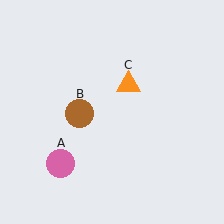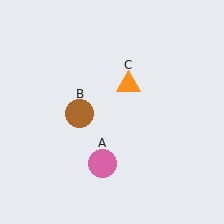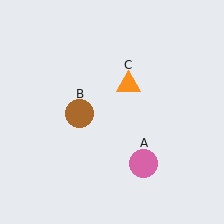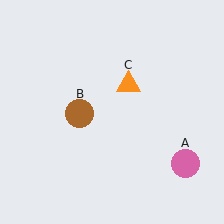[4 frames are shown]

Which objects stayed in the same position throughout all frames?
Brown circle (object B) and orange triangle (object C) remained stationary.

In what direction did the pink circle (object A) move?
The pink circle (object A) moved right.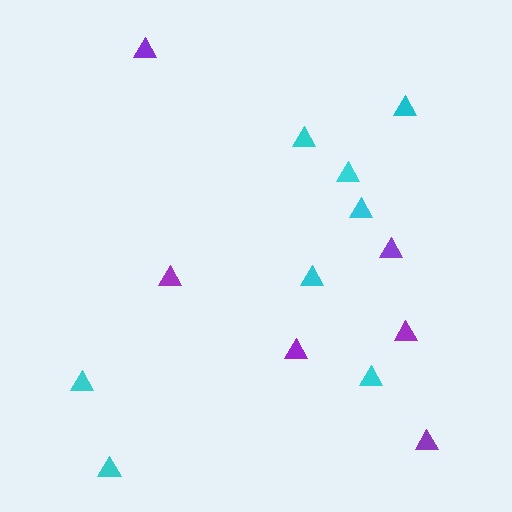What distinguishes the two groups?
There are 2 groups: one group of cyan triangles (8) and one group of purple triangles (6).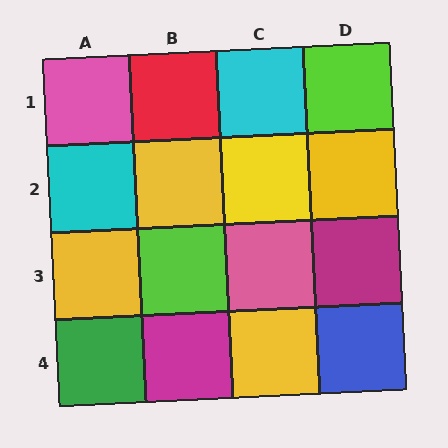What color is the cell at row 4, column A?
Green.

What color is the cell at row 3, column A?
Yellow.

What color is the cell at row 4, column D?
Blue.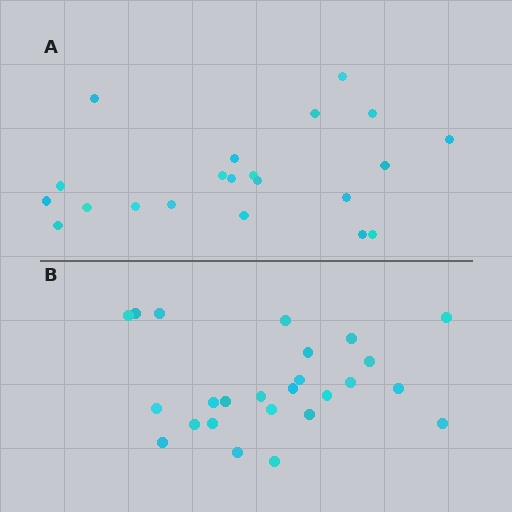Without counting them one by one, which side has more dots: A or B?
Region B (the bottom region) has more dots.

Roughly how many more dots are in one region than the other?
Region B has about 4 more dots than region A.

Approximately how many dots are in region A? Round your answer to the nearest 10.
About 20 dots. (The exact count is 21, which rounds to 20.)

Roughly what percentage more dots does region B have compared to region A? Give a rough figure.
About 20% more.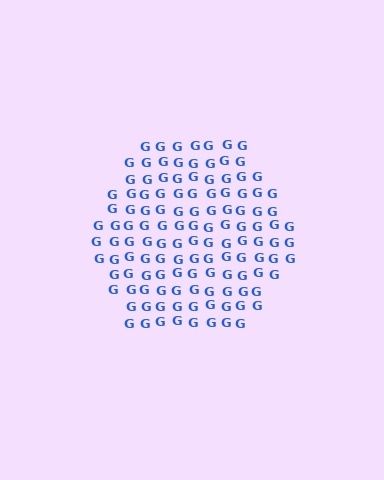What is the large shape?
The large shape is a hexagon.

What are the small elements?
The small elements are letter G's.